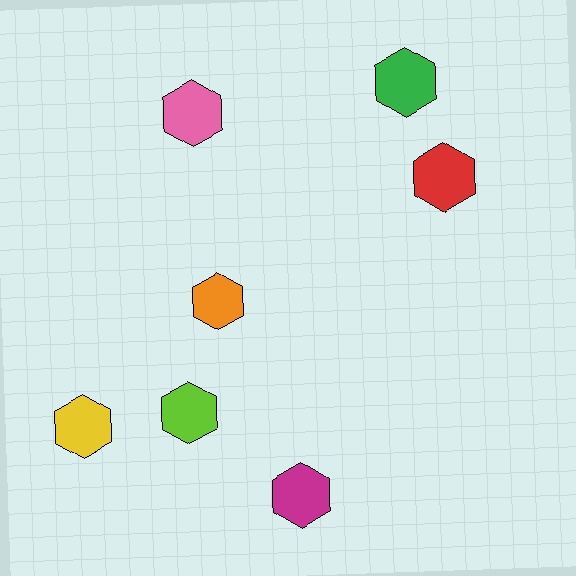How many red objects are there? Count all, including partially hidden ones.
There is 1 red object.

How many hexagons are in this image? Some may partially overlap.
There are 7 hexagons.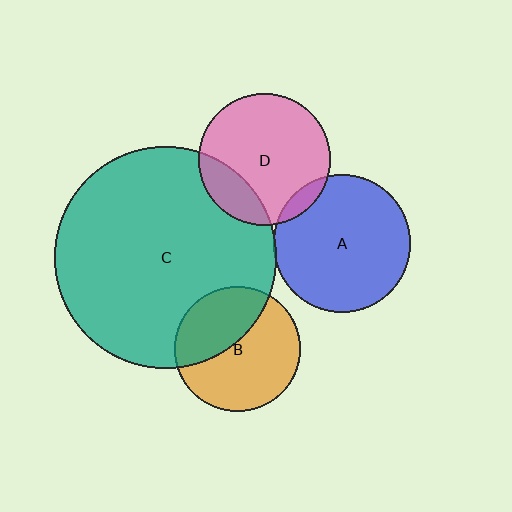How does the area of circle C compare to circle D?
Approximately 2.8 times.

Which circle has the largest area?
Circle C (teal).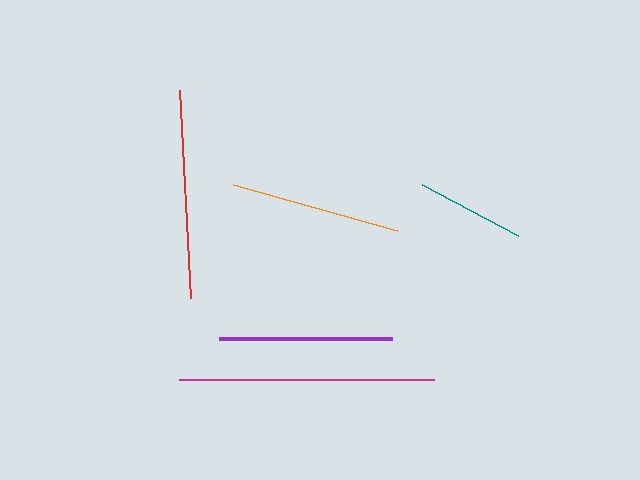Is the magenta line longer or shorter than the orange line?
The magenta line is longer than the orange line.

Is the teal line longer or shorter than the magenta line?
The magenta line is longer than the teal line.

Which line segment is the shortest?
The teal line is the shortest at approximately 110 pixels.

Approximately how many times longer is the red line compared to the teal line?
The red line is approximately 1.9 times the length of the teal line.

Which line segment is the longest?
The magenta line is the longest at approximately 255 pixels.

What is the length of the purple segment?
The purple segment is approximately 172 pixels long.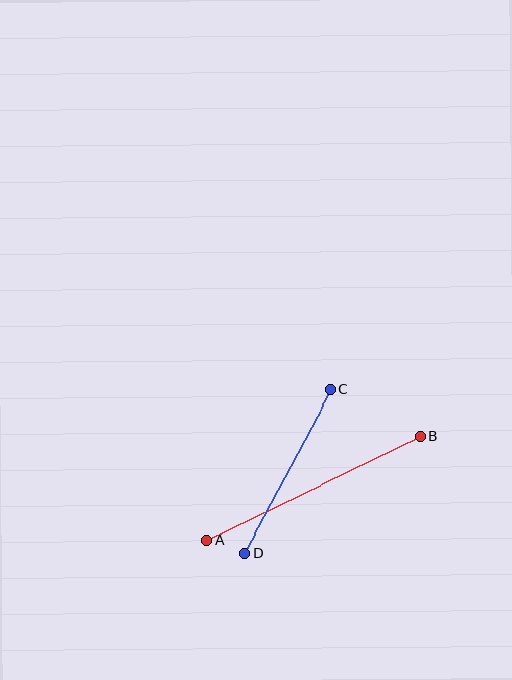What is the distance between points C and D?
The distance is approximately 185 pixels.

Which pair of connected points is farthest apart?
Points A and B are farthest apart.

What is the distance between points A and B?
The distance is approximately 238 pixels.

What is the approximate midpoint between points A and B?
The midpoint is at approximately (313, 488) pixels.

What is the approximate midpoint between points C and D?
The midpoint is at approximately (287, 472) pixels.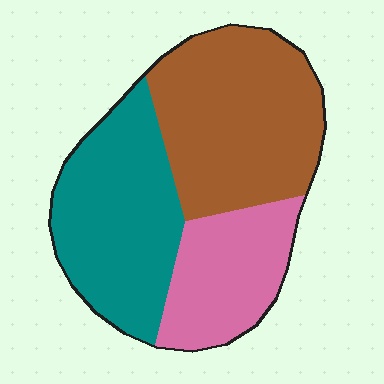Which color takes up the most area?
Brown, at roughly 40%.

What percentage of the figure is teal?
Teal covers roughly 35% of the figure.